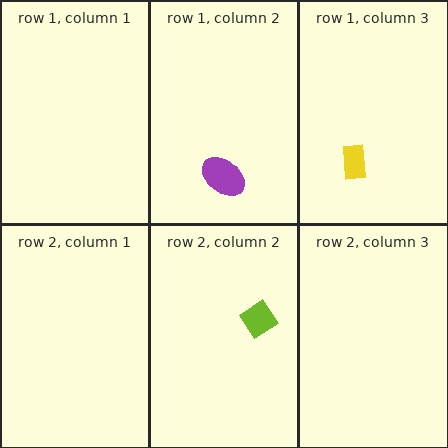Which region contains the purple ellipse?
The row 1, column 2 region.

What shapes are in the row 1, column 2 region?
The purple ellipse.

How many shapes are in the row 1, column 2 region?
1.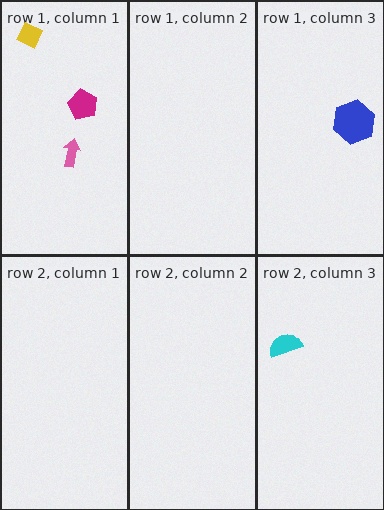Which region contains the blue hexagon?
The row 1, column 3 region.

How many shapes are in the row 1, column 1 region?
3.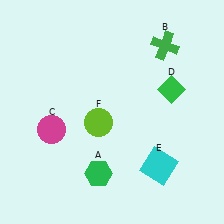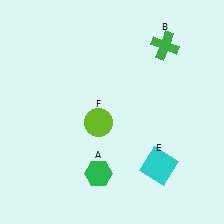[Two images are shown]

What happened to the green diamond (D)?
The green diamond (D) was removed in Image 2. It was in the top-right area of Image 1.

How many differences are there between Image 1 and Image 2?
There are 2 differences between the two images.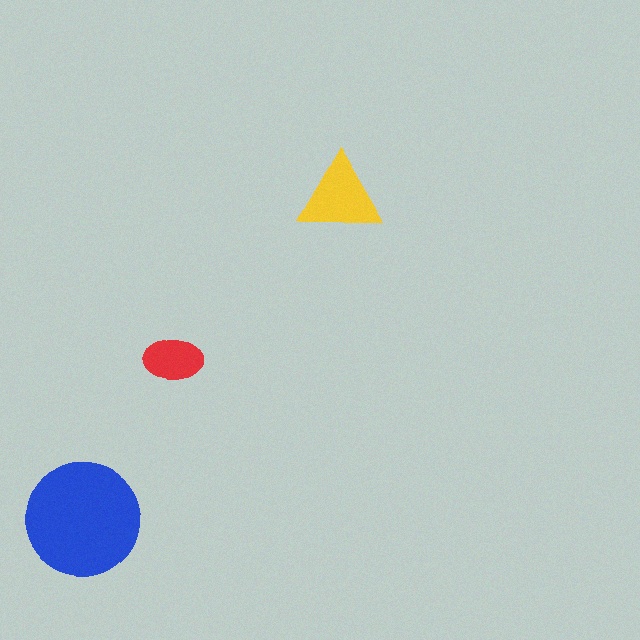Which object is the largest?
The blue circle.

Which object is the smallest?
The red ellipse.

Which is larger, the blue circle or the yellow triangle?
The blue circle.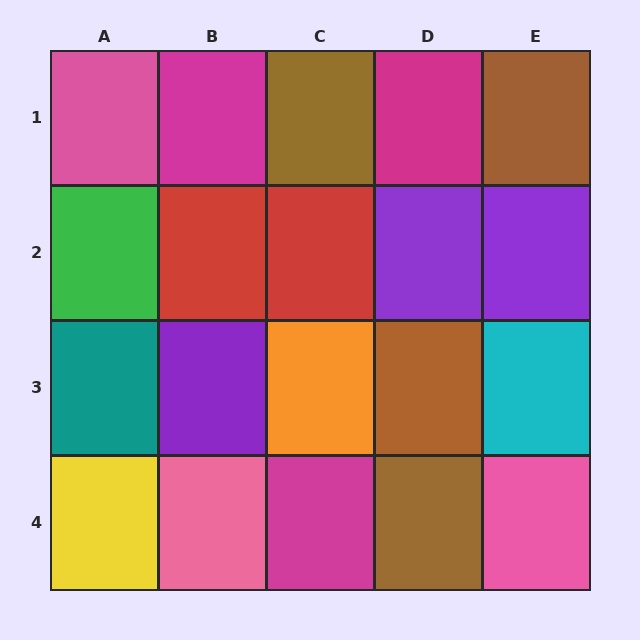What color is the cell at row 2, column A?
Green.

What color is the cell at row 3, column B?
Purple.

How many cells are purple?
3 cells are purple.